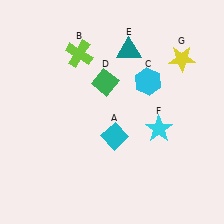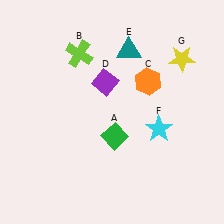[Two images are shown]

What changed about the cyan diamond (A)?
In Image 1, A is cyan. In Image 2, it changed to green.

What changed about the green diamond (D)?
In Image 1, D is green. In Image 2, it changed to purple.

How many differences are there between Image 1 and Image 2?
There are 3 differences between the two images.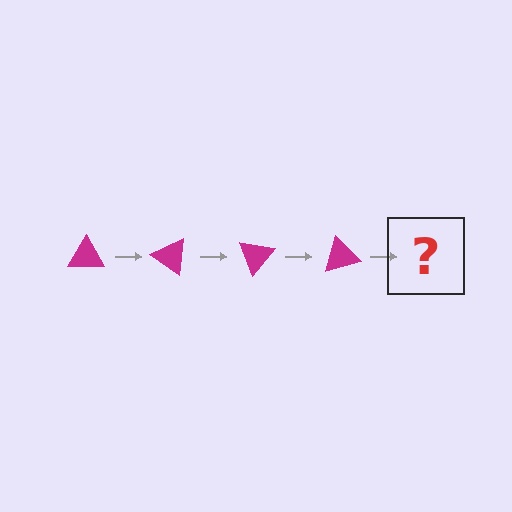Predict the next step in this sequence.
The next step is a magenta triangle rotated 140 degrees.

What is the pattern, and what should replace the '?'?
The pattern is that the triangle rotates 35 degrees each step. The '?' should be a magenta triangle rotated 140 degrees.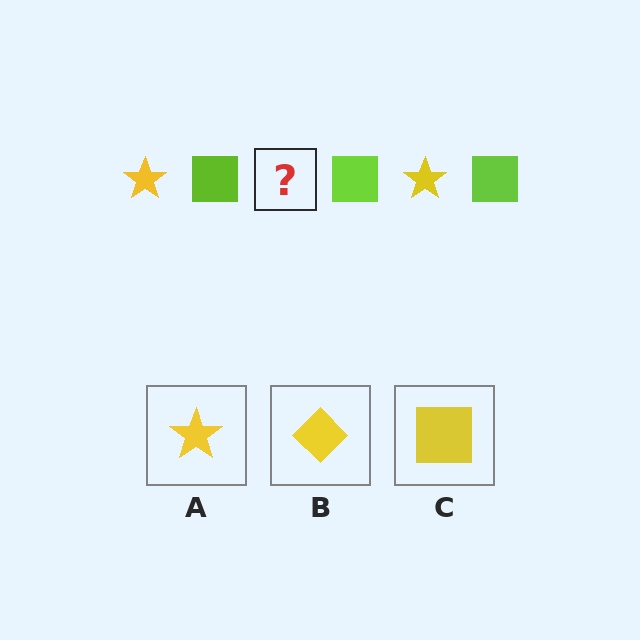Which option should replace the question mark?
Option A.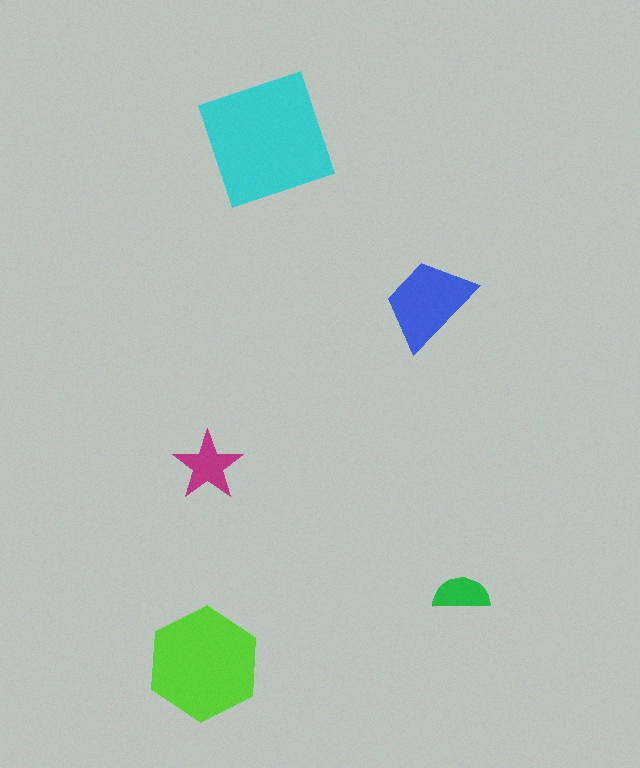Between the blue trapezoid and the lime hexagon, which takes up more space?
The lime hexagon.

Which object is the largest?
The cyan square.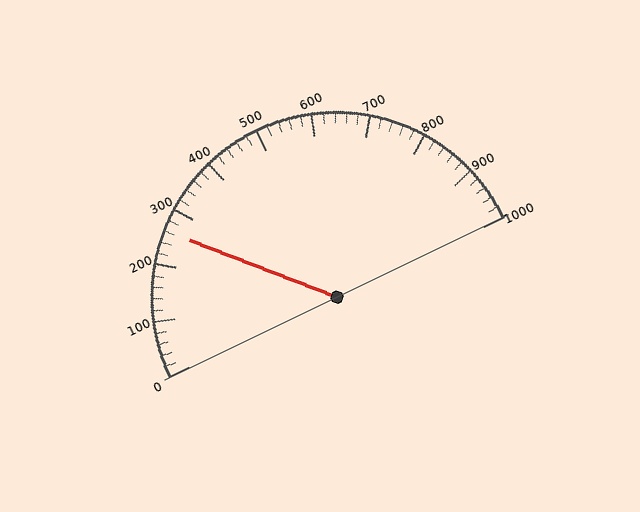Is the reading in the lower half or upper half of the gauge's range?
The reading is in the lower half of the range (0 to 1000).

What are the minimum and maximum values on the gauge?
The gauge ranges from 0 to 1000.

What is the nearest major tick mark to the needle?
The nearest major tick mark is 300.